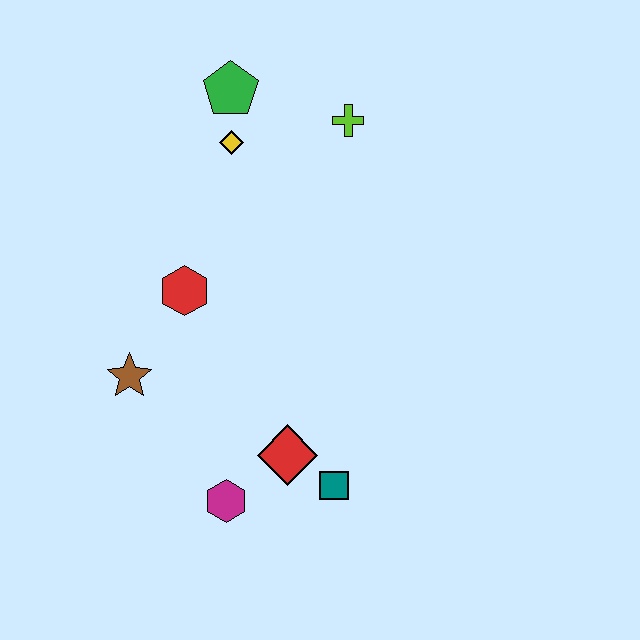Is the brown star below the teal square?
No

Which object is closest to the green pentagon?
The yellow diamond is closest to the green pentagon.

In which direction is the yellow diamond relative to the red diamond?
The yellow diamond is above the red diamond.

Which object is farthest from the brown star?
The lime cross is farthest from the brown star.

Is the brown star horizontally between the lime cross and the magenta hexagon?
No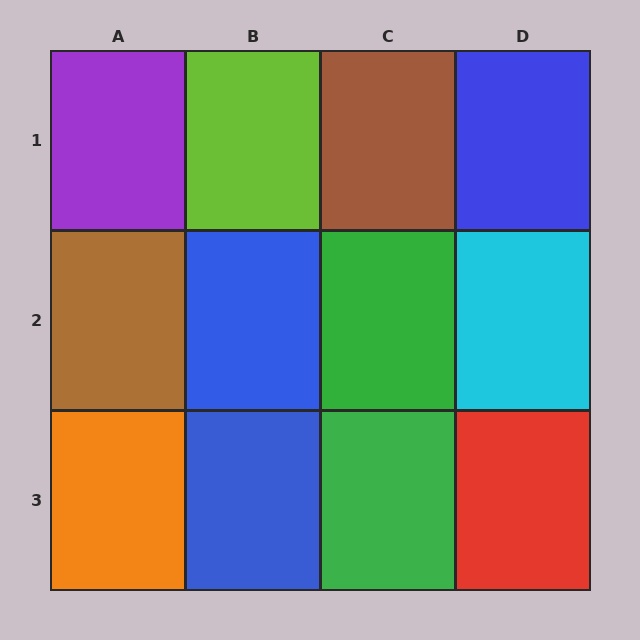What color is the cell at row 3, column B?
Blue.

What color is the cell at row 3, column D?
Red.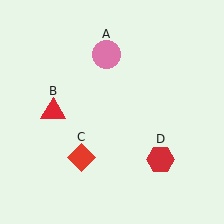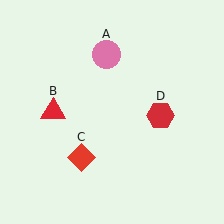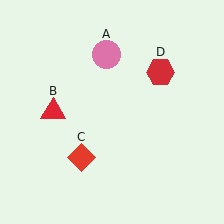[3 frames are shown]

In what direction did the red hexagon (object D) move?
The red hexagon (object D) moved up.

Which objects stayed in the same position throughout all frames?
Pink circle (object A) and red triangle (object B) and red diamond (object C) remained stationary.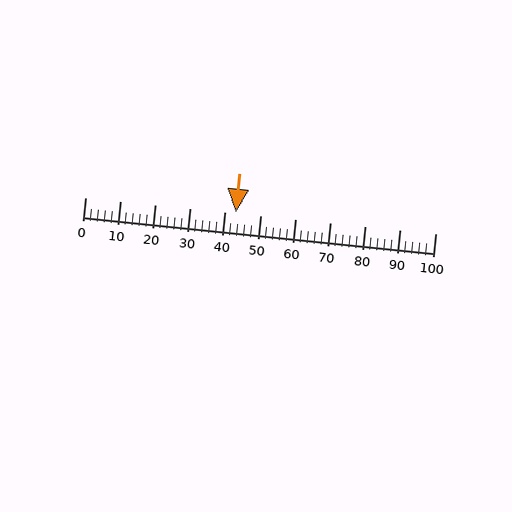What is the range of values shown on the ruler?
The ruler shows values from 0 to 100.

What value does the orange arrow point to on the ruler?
The orange arrow points to approximately 43.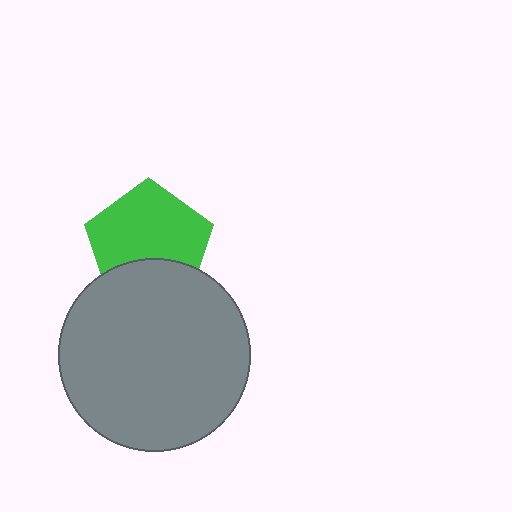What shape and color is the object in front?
The object in front is a gray circle.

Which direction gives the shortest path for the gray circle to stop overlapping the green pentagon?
Moving down gives the shortest separation.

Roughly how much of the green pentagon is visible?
Most of it is visible (roughly 69%).